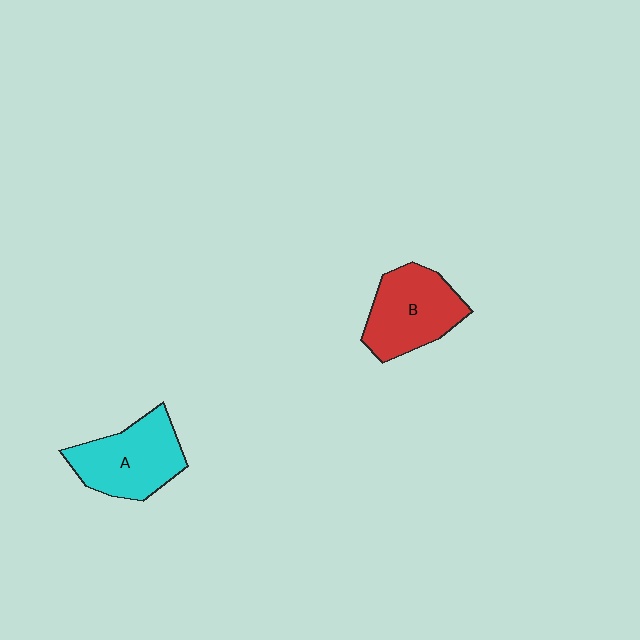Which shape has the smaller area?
Shape B (red).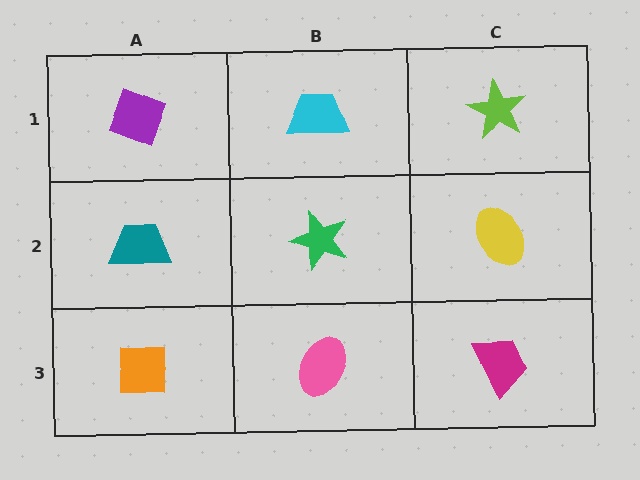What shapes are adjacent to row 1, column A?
A teal trapezoid (row 2, column A), a cyan trapezoid (row 1, column B).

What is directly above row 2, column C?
A lime star.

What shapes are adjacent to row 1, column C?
A yellow ellipse (row 2, column C), a cyan trapezoid (row 1, column B).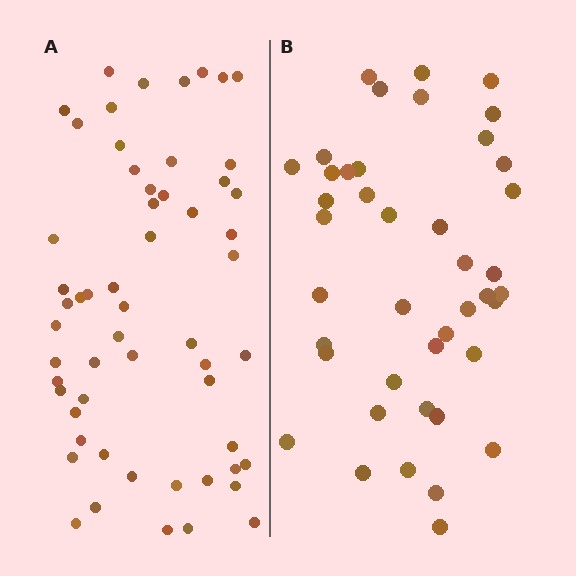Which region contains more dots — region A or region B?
Region A (the left region) has more dots.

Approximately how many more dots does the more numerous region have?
Region A has approximately 15 more dots than region B.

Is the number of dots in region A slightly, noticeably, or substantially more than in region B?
Region A has noticeably more, but not dramatically so. The ratio is roughly 1.4 to 1.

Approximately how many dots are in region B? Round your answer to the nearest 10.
About 40 dots. (The exact count is 42, which rounds to 40.)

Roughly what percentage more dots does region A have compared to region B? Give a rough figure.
About 35% more.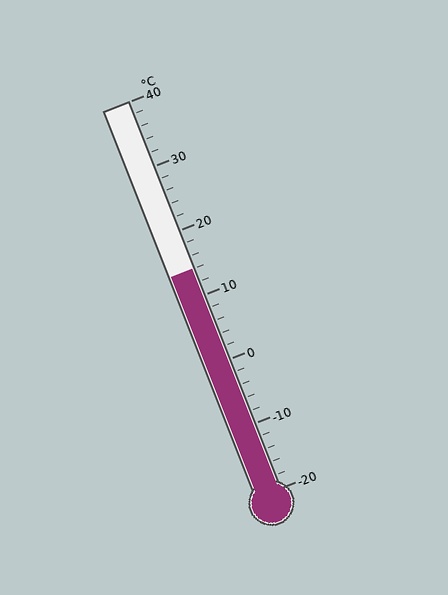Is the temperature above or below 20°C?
The temperature is below 20°C.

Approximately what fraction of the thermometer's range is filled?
The thermometer is filled to approximately 55% of its range.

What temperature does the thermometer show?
The thermometer shows approximately 14°C.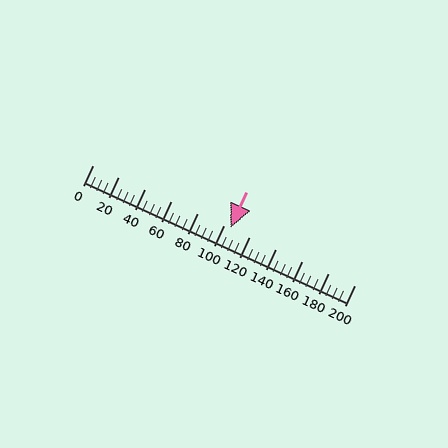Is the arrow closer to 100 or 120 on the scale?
The arrow is closer to 100.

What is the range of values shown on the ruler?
The ruler shows values from 0 to 200.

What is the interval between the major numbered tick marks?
The major tick marks are spaced 20 units apart.